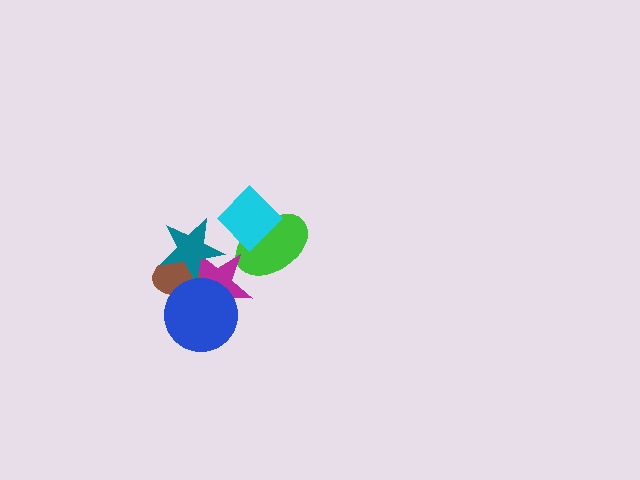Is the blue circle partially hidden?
No, no other shape covers it.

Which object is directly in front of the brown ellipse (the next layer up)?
The magenta star is directly in front of the brown ellipse.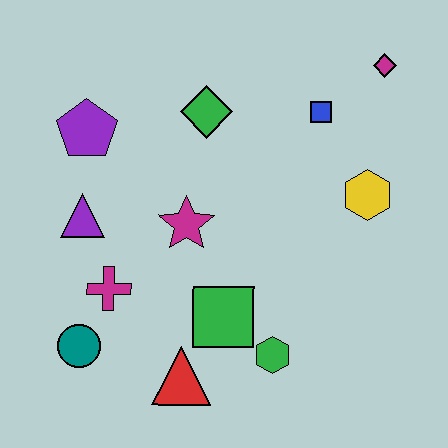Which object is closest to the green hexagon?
The green square is closest to the green hexagon.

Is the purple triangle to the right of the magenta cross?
No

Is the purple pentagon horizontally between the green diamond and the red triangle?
No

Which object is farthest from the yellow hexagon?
The teal circle is farthest from the yellow hexagon.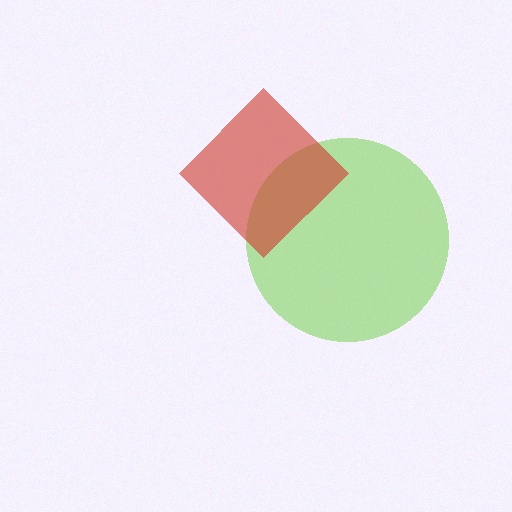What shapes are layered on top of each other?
The layered shapes are: a lime circle, a red diamond.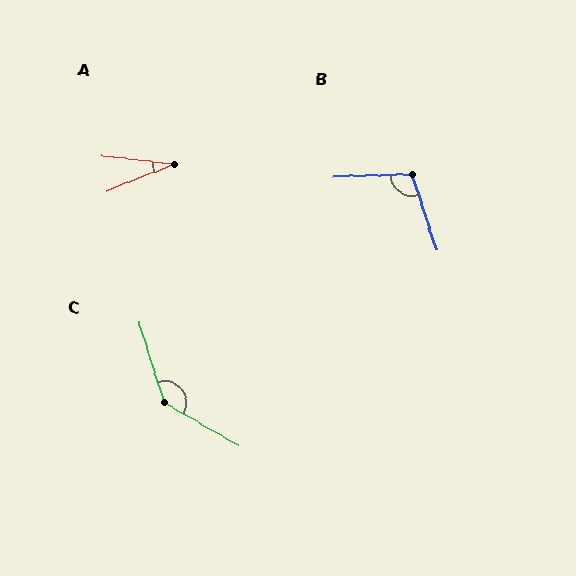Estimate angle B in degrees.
Approximately 107 degrees.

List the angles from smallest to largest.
A (28°), B (107°), C (138°).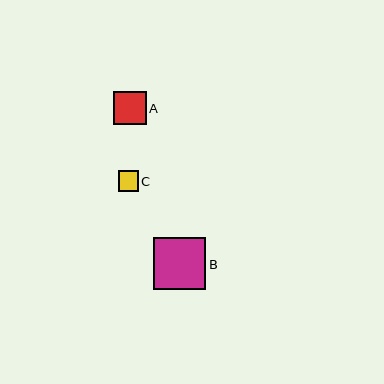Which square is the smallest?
Square C is the smallest with a size of approximately 20 pixels.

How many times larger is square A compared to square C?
Square A is approximately 1.7 times the size of square C.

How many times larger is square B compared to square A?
Square B is approximately 1.6 times the size of square A.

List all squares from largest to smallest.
From largest to smallest: B, A, C.